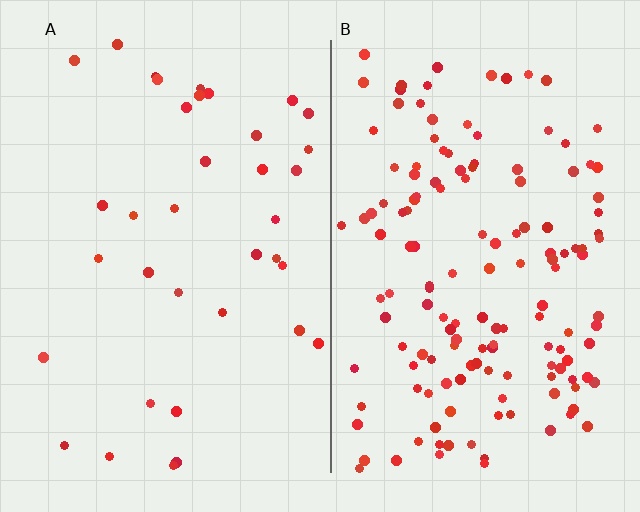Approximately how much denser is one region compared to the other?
Approximately 4.1× — region B over region A.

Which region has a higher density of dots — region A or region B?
B (the right).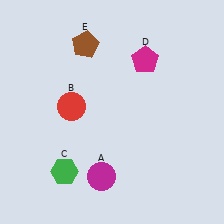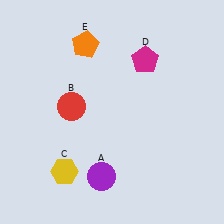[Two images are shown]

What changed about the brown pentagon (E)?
In Image 1, E is brown. In Image 2, it changed to orange.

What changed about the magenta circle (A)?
In Image 1, A is magenta. In Image 2, it changed to purple.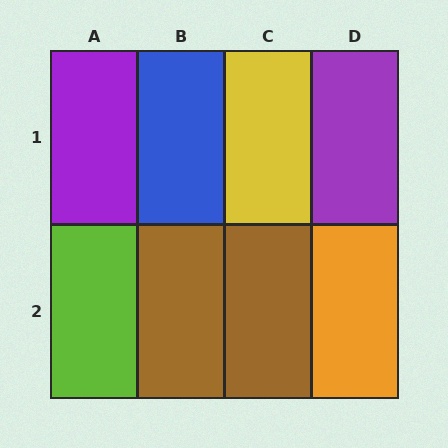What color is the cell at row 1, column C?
Yellow.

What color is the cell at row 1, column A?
Purple.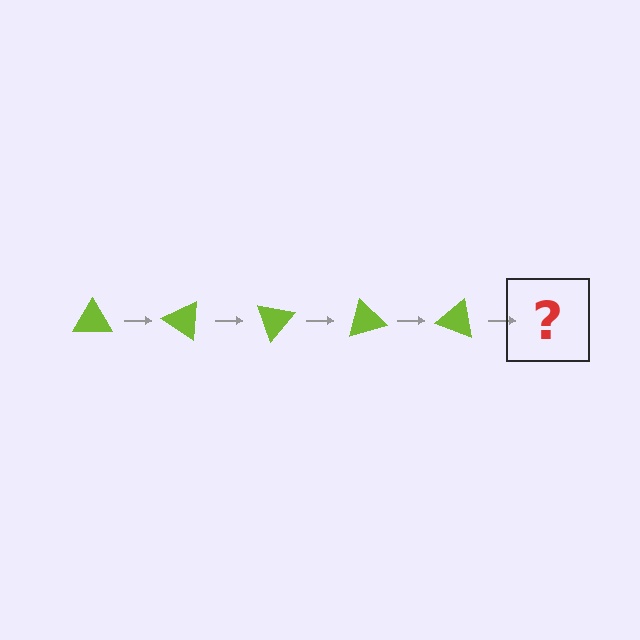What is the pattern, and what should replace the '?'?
The pattern is that the triangle rotates 35 degrees each step. The '?' should be a lime triangle rotated 175 degrees.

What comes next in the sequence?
The next element should be a lime triangle rotated 175 degrees.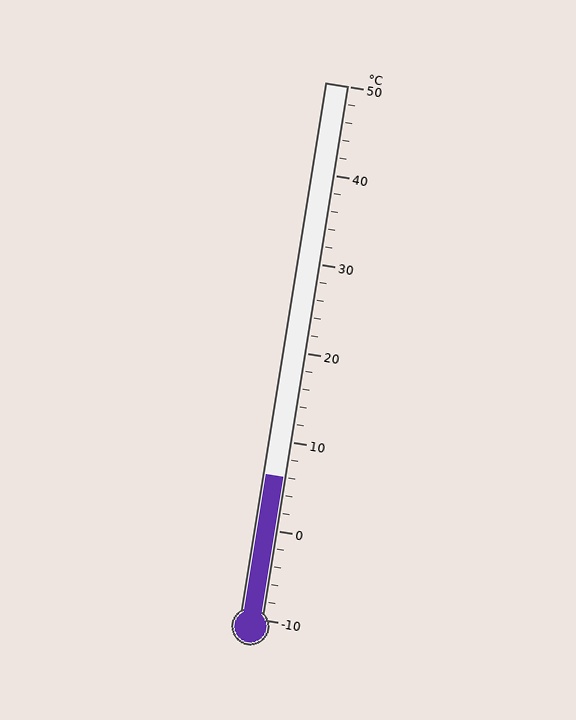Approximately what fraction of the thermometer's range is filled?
The thermometer is filled to approximately 25% of its range.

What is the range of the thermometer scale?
The thermometer scale ranges from -10°C to 50°C.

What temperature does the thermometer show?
The thermometer shows approximately 6°C.